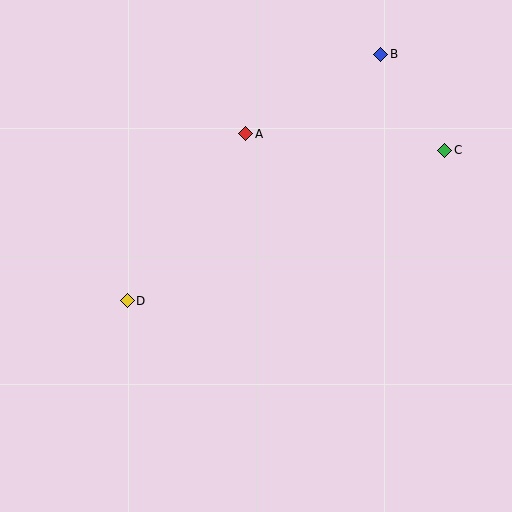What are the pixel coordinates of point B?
Point B is at (381, 54).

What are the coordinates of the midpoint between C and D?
The midpoint between C and D is at (286, 226).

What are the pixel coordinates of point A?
Point A is at (245, 134).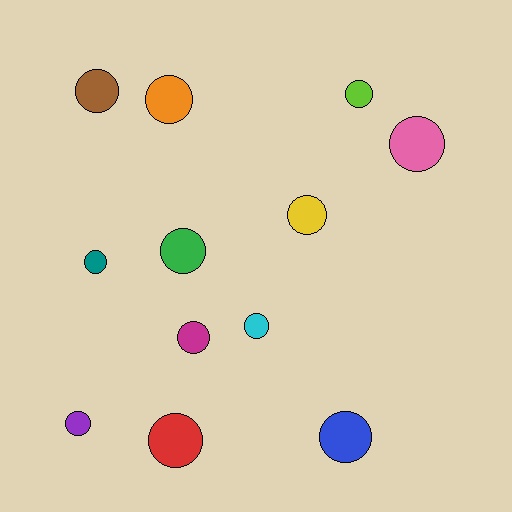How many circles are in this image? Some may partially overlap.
There are 12 circles.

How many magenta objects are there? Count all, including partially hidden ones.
There is 1 magenta object.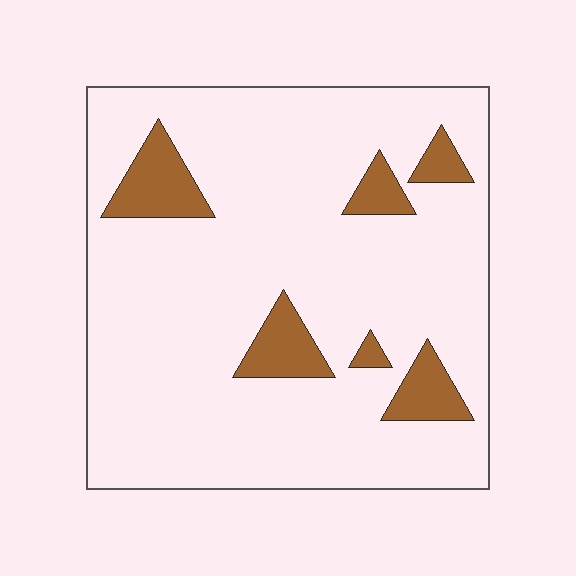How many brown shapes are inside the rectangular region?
6.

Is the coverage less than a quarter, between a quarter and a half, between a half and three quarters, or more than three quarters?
Less than a quarter.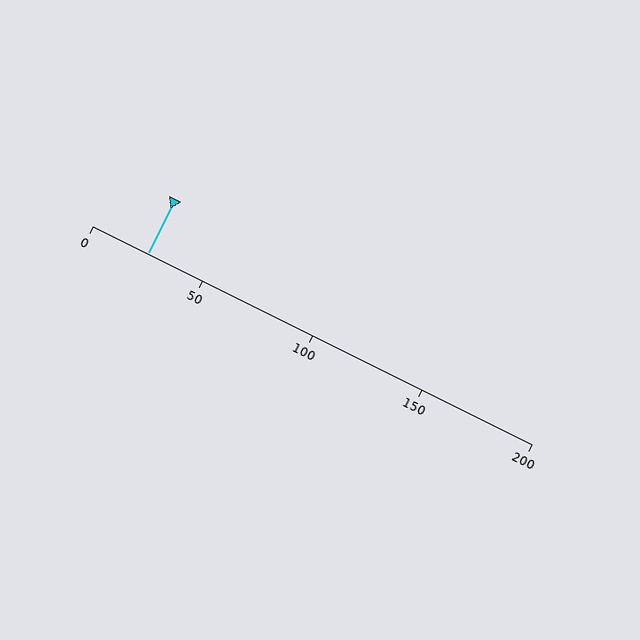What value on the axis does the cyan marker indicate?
The marker indicates approximately 25.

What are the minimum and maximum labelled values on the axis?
The axis runs from 0 to 200.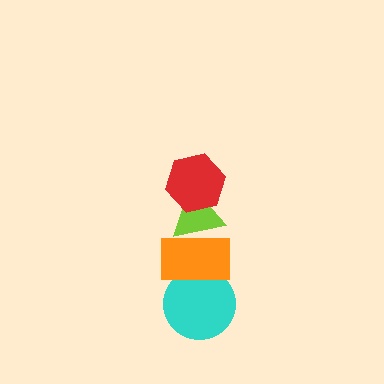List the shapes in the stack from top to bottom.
From top to bottom: the red hexagon, the lime triangle, the orange rectangle, the cyan circle.